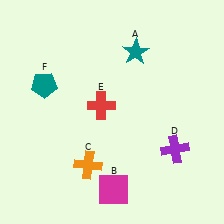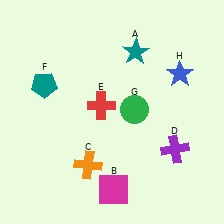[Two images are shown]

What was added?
A green circle (G), a blue star (H) were added in Image 2.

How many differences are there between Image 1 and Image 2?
There are 2 differences between the two images.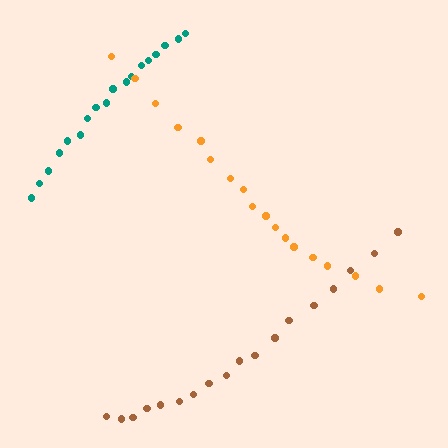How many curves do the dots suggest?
There are 3 distinct paths.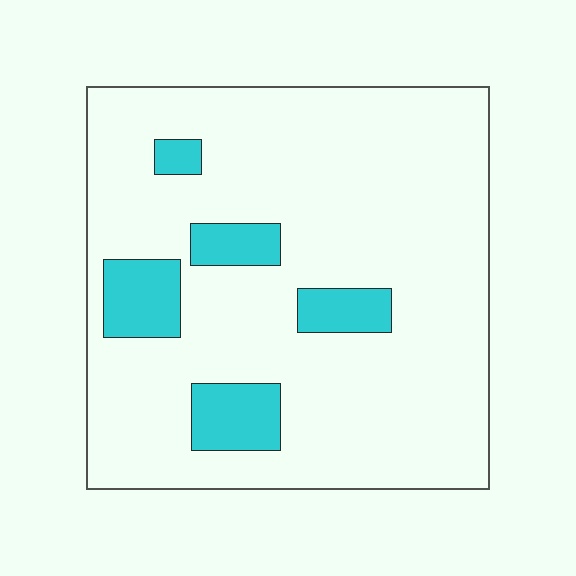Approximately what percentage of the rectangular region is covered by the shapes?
Approximately 15%.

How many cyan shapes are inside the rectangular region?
5.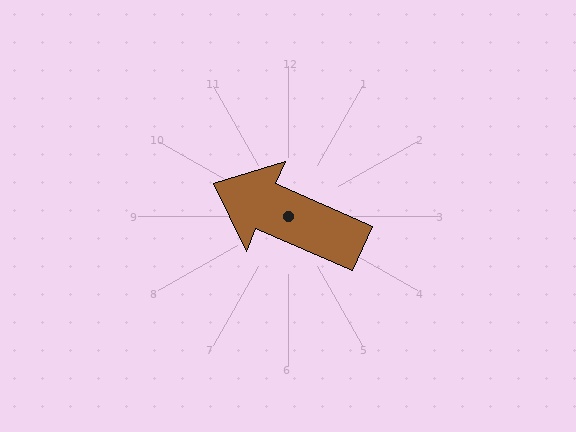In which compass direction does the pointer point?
Northwest.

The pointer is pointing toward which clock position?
Roughly 10 o'clock.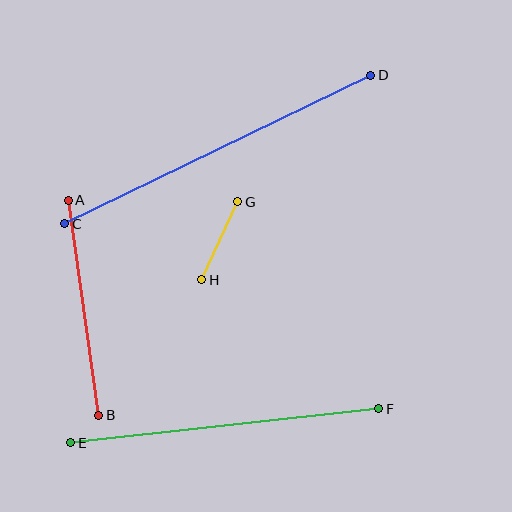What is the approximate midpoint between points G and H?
The midpoint is at approximately (220, 241) pixels.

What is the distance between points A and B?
The distance is approximately 217 pixels.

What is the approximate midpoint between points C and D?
The midpoint is at approximately (218, 149) pixels.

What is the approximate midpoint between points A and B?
The midpoint is at approximately (83, 308) pixels.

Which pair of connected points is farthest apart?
Points C and D are farthest apart.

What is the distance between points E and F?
The distance is approximately 310 pixels.